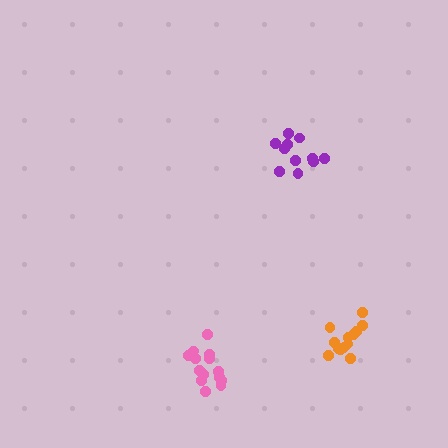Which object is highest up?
The purple cluster is topmost.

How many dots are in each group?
Group 1: 13 dots, Group 2: 11 dots, Group 3: 14 dots (38 total).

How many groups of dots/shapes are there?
There are 3 groups.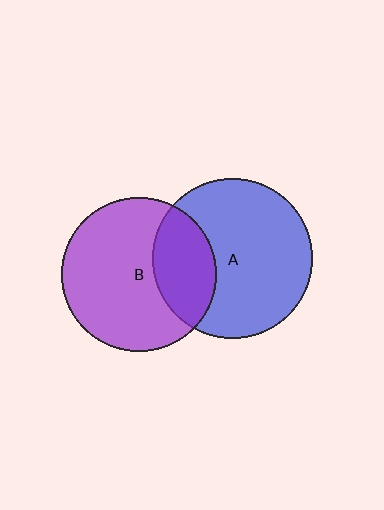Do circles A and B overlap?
Yes.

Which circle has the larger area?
Circle A (blue).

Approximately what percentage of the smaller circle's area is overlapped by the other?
Approximately 30%.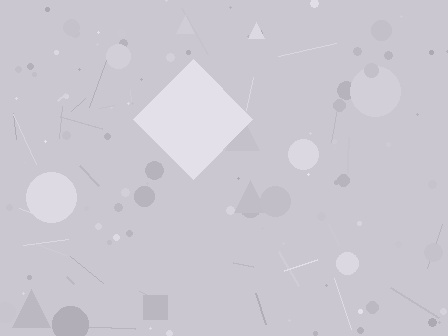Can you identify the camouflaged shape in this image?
The camouflaged shape is a diamond.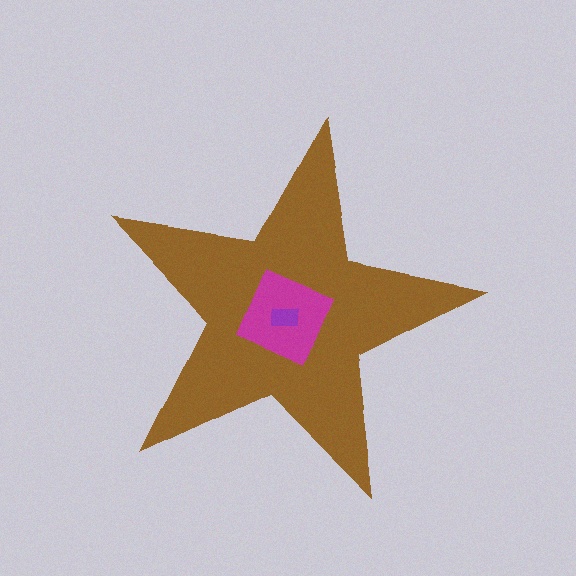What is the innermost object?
The purple rectangle.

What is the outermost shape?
The brown star.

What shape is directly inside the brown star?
The magenta diamond.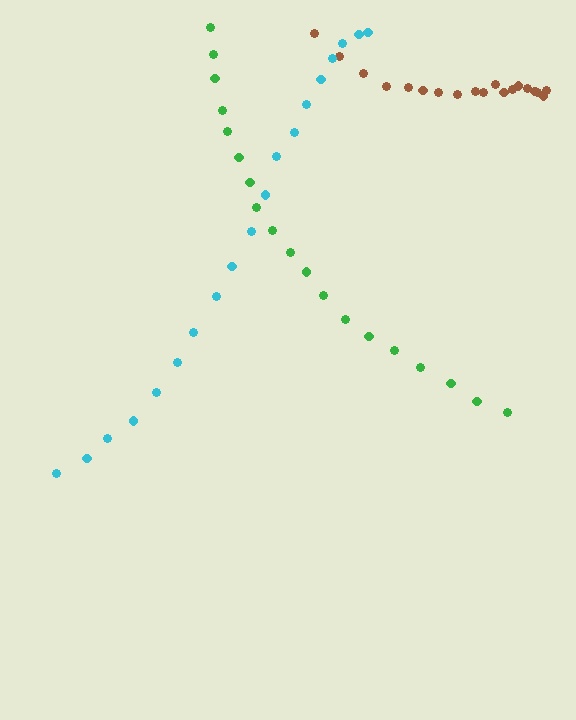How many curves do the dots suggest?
There are 3 distinct paths.